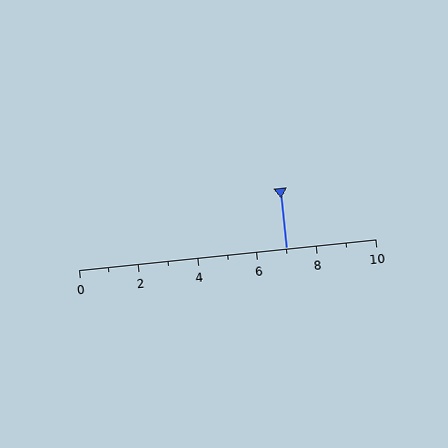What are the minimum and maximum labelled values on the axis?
The axis runs from 0 to 10.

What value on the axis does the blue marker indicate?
The marker indicates approximately 7.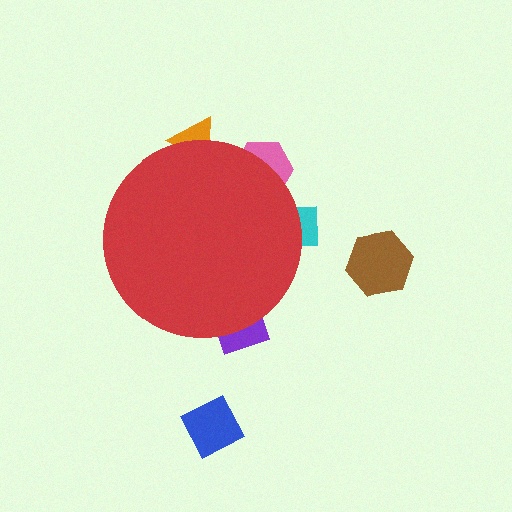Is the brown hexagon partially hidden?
No, the brown hexagon is fully visible.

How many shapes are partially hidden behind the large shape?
4 shapes are partially hidden.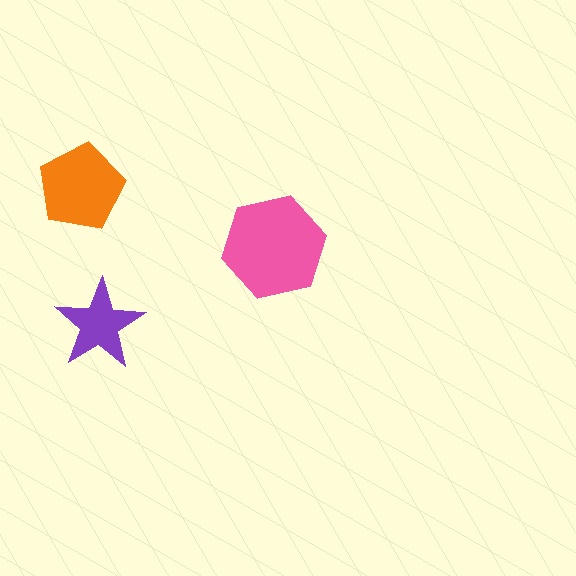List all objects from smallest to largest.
The purple star, the orange pentagon, the pink hexagon.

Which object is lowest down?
The purple star is bottommost.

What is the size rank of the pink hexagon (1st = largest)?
1st.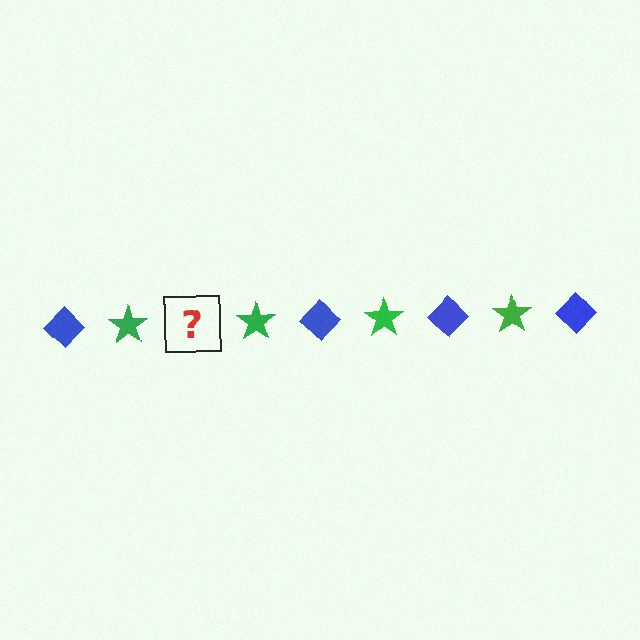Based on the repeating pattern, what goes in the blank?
The blank should be a blue diamond.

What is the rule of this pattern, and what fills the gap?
The rule is that the pattern alternates between blue diamond and green star. The gap should be filled with a blue diamond.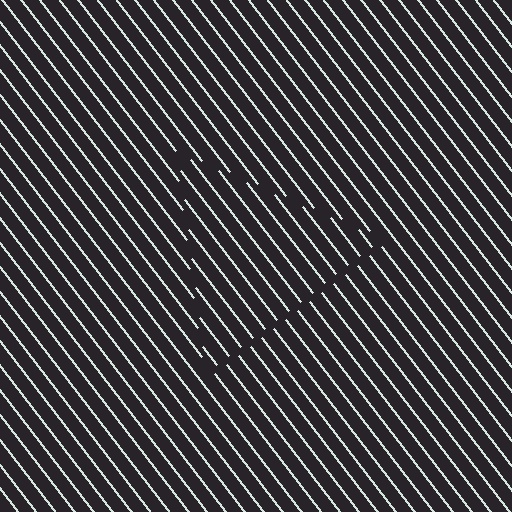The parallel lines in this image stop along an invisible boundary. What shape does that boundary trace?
An illusory triangle. The interior of the shape contains the same grating, shifted by half a period — the contour is defined by the phase discontinuity where line-ends from the inner and outer gratings abut.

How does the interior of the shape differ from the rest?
The interior of the shape contains the same grating, shifted by half a period — the contour is defined by the phase discontinuity where line-ends from the inner and outer gratings abut.